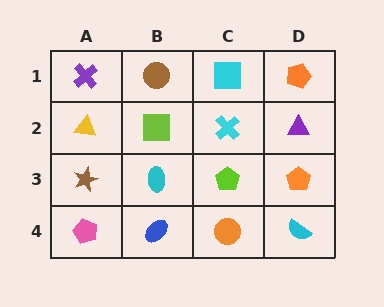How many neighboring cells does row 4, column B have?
3.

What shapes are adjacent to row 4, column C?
A lime pentagon (row 3, column C), a blue ellipse (row 4, column B), a cyan semicircle (row 4, column D).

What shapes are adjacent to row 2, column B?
A brown circle (row 1, column B), a cyan ellipse (row 3, column B), a yellow triangle (row 2, column A), a cyan cross (row 2, column C).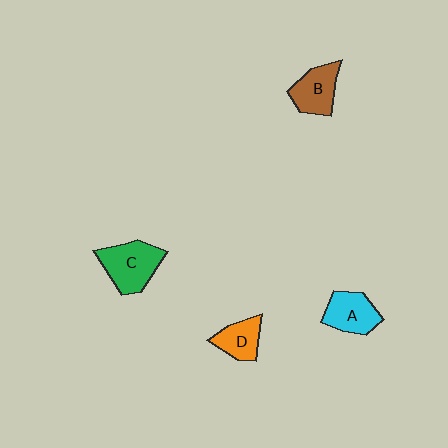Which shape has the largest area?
Shape C (green).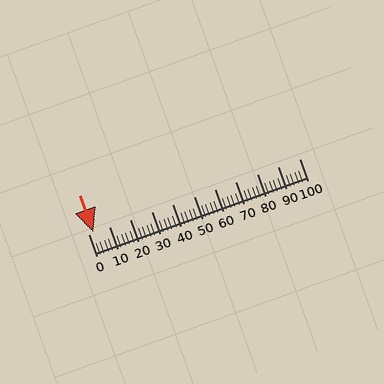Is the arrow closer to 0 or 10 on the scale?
The arrow is closer to 0.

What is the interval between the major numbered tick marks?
The major tick marks are spaced 10 units apart.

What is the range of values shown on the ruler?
The ruler shows values from 0 to 100.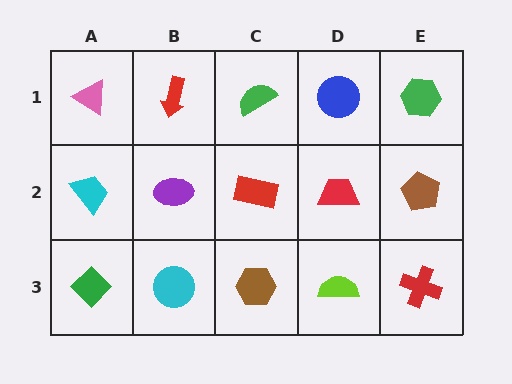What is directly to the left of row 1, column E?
A blue circle.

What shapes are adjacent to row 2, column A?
A pink triangle (row 1, column A), a green diamond (row 3, column A), a purple ellipse (row 2, column B).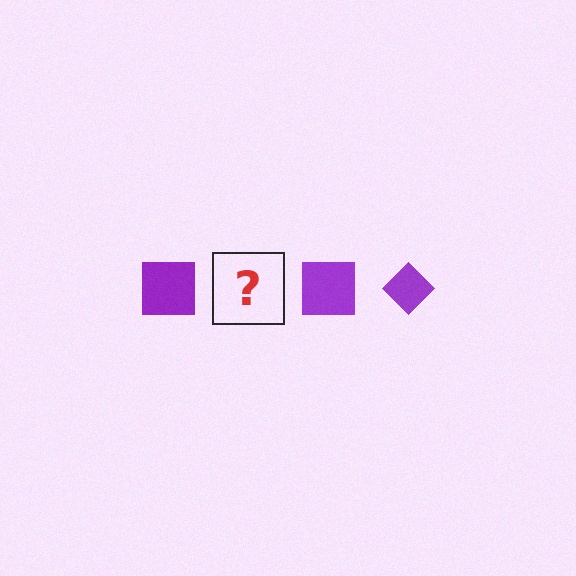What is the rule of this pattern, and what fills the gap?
The rule is that the pattern cycles through square, diamond shapes in purple. The gap should be filled with a purple diamond.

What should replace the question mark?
The question mark should be replaced with a purple diamond.